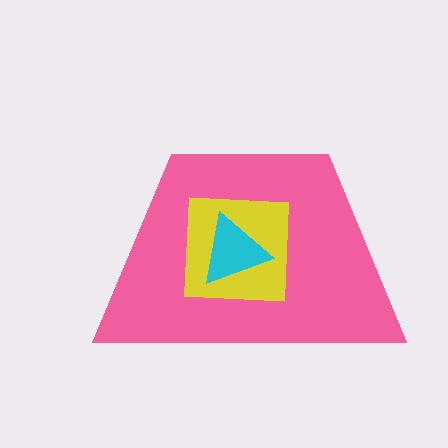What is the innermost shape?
The cyan triangle.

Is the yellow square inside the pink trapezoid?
Yes.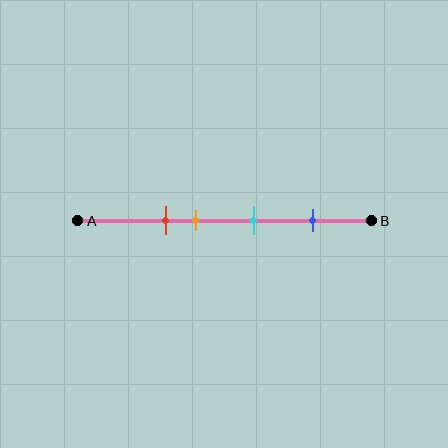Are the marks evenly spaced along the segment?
No, the marks are not evenly spaced.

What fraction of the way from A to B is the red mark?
The red mark is approximately 30% (0.3) of the way from A to B.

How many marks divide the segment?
There are 4 marks dividing the segment.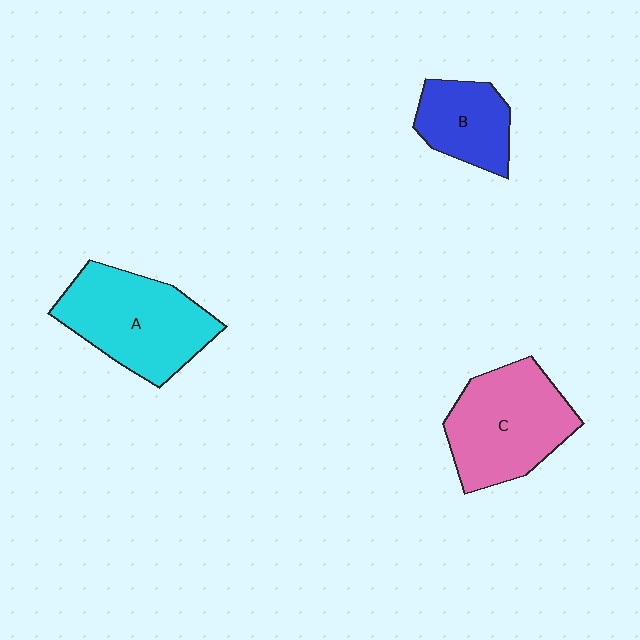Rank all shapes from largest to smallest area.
From largest to smallest: A (cyan), C (pink), B (blue).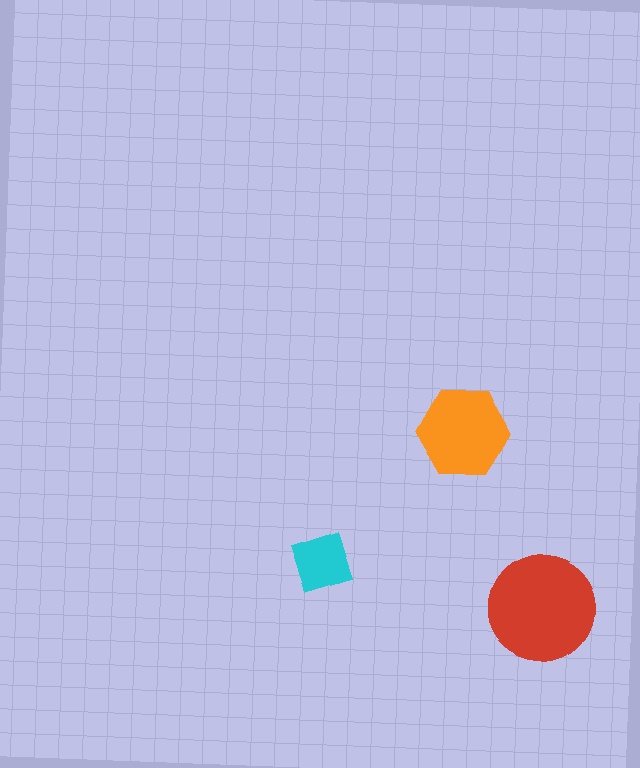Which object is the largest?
The red circle.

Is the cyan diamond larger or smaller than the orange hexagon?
Smaller.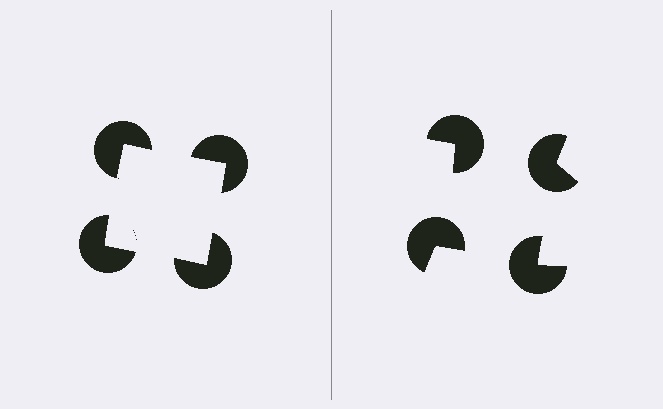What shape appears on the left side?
An illusory square.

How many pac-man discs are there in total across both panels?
8 — 4 on each side.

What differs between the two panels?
The pac-man discs are positioned identically on both sides; only the wedge orientations differ. On the left they align to a square; on the right they are misaligned.